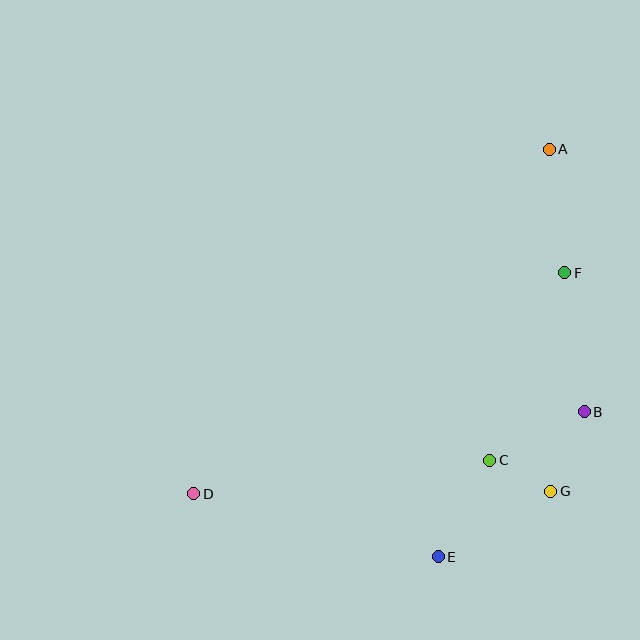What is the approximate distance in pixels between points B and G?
The distance between B and G is approximately 86 pixels.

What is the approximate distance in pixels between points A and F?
The distance between A and F is approximately 125 pixels.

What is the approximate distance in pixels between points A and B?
The distance between A and B is approximately 265 pixels.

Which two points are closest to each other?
Points C and G are closest to each other.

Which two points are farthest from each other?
Points A and D are farthest from each other.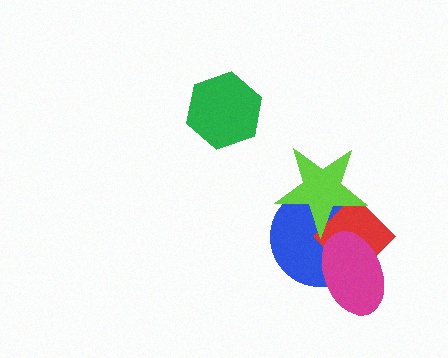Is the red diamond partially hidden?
Yes, it is partially covered by another shape.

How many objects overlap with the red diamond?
3 objects overlap with the red diamond.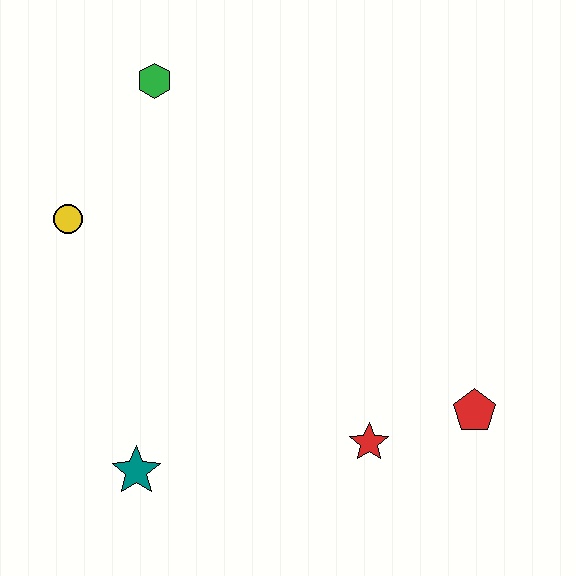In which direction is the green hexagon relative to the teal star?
The green hexagon is above the teal star.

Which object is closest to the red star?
The red pentagon is closest to the red star.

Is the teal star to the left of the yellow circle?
No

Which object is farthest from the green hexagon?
The red pentagon is farthest from the green hexagon.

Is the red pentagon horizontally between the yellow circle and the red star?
No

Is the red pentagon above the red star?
Yes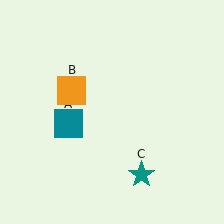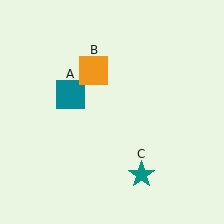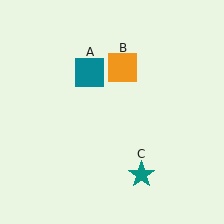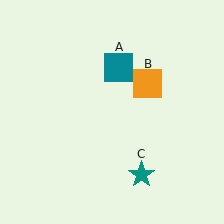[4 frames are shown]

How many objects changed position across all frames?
2 objects changed position: teal square (object A), orange square (object B).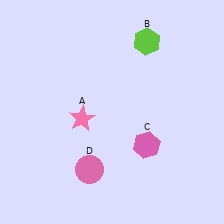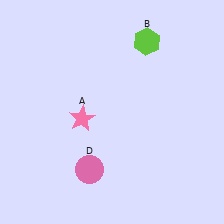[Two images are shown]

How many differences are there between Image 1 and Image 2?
There is 1 difference between the two images.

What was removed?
The pink hexagon (C) was removed in Image 2.